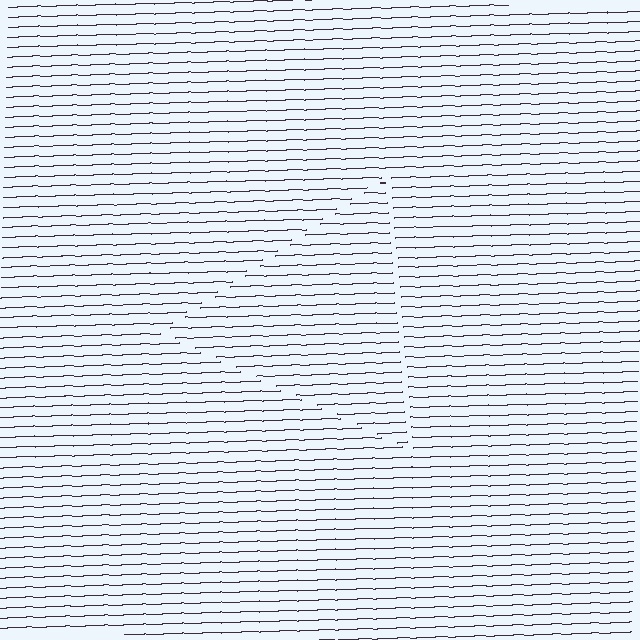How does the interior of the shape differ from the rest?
The interior of the shape contains the same grating, shifted by half a period — the contour is defined by the phase discontinuity where line-ends from the inner and outer gratings abut.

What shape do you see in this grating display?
An illusory triangle. The interior of the shape contains the same grating, shifted by half a period — the contour is defined by the phase discontinuity where line-ends from the inner and outer gratings abut.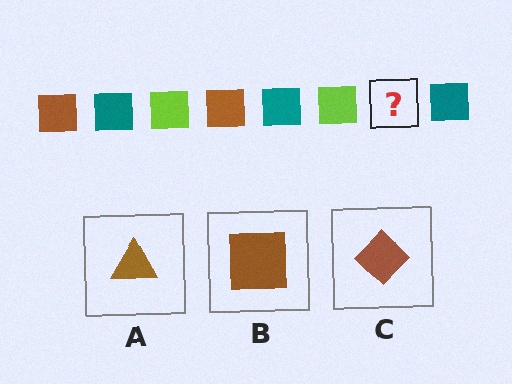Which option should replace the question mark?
Option B.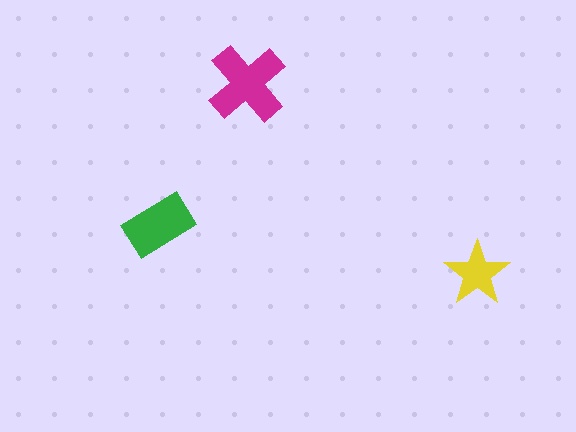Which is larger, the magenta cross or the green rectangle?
The magenta cross.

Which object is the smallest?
The yellow star.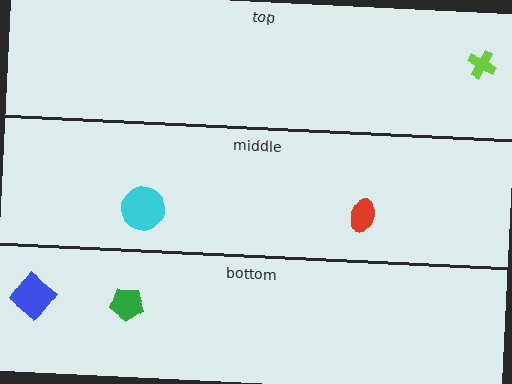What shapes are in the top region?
The lime cross.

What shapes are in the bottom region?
The green pentagon, the blue diamond.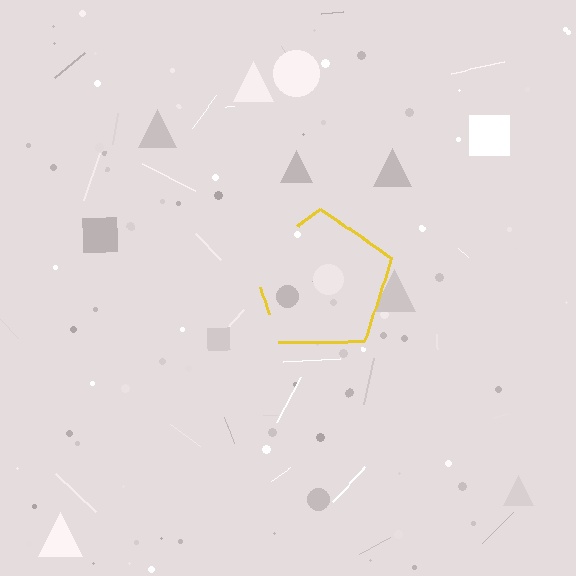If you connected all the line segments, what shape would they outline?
They would outline a pentagon.